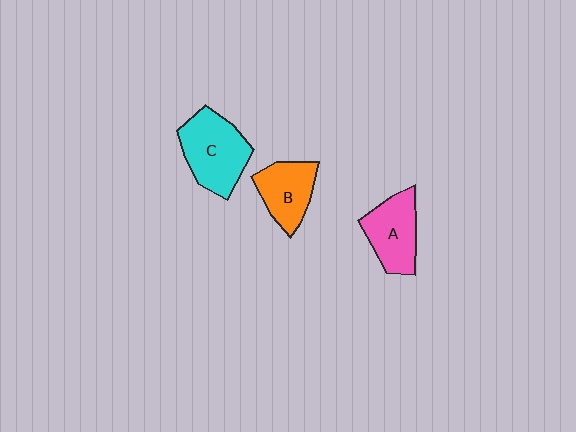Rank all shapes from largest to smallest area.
From largest to smallest: C (cyan), A (pink), B (orange).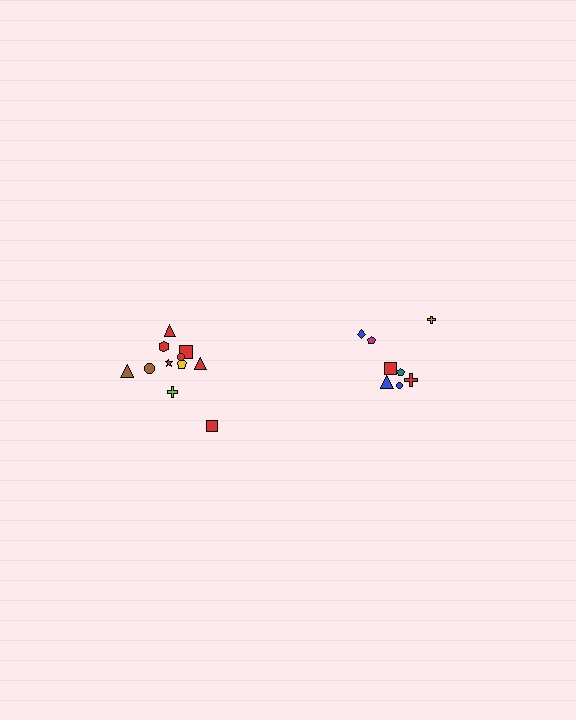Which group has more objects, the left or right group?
The left group.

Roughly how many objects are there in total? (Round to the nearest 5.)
Roughly 20 objects in total.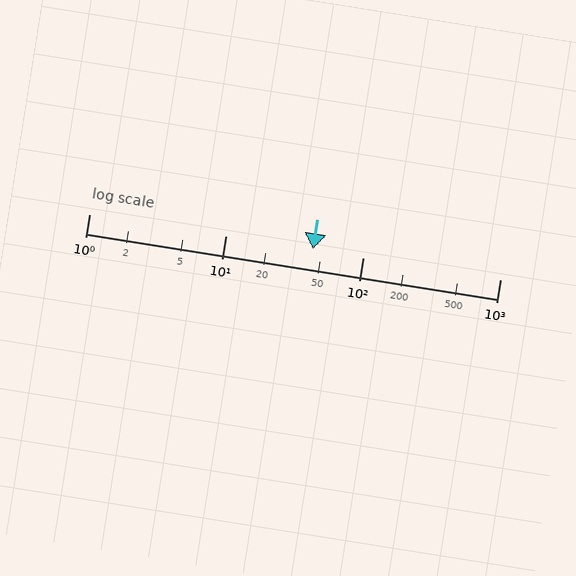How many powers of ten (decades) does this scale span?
The scale spans 3 decades, from 1 to 1000.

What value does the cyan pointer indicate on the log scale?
The pointer indicates approximately 43.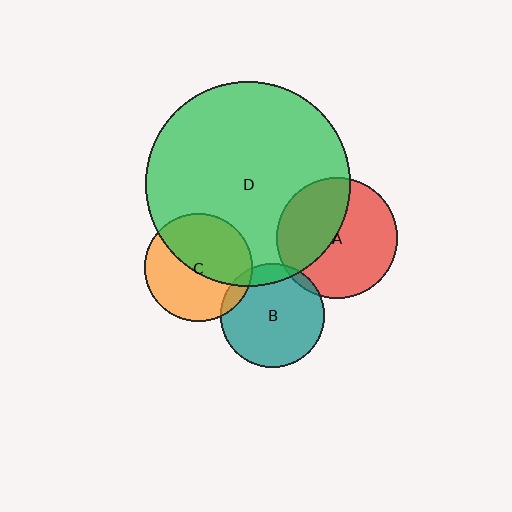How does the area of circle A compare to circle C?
Approximately 1.3 times.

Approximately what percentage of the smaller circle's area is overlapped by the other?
Approximately 40%.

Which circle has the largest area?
Circle D (green).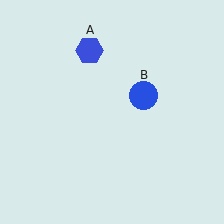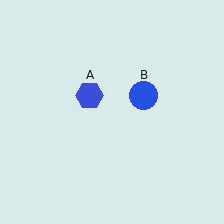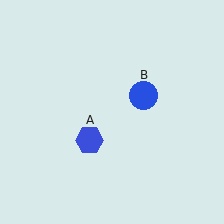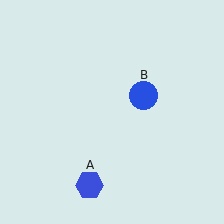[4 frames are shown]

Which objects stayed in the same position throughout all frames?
Blue circle (object B) remained stationary.